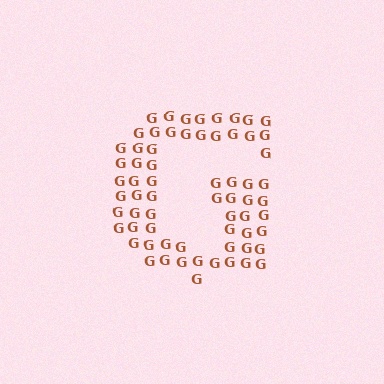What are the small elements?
The small elements are letter G's.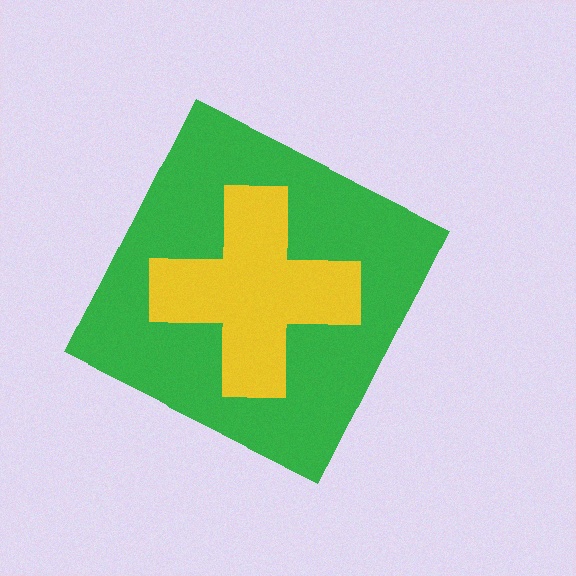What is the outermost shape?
The green diamond.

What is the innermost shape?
The yellow cross.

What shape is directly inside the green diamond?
The yellow cross.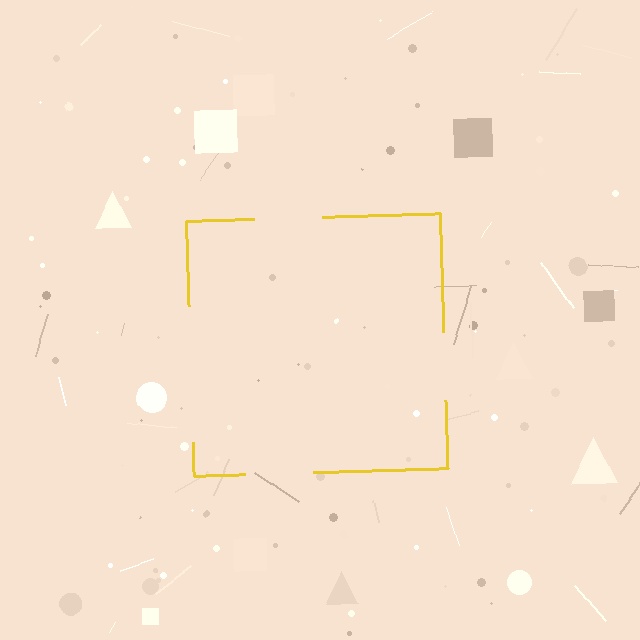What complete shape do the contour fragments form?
The contour fragments form a square.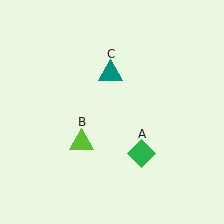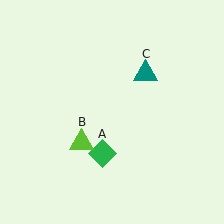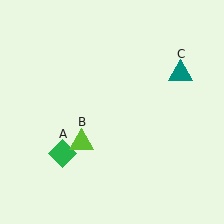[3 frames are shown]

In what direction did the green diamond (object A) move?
The green diamond (object A) moved left.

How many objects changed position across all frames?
2 objects changed position: green diamond (object A), teal triangle (object C).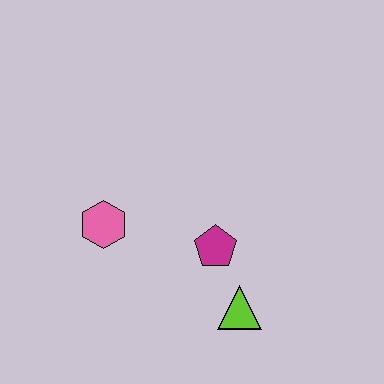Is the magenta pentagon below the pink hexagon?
Yes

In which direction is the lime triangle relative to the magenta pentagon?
The lime triangle is below the magenta pentagon.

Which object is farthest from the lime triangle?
The pink hexagon is farthest from the lime triangle.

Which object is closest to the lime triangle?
The magenta pentagon is closest to the lime triangle.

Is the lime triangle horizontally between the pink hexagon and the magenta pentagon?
No